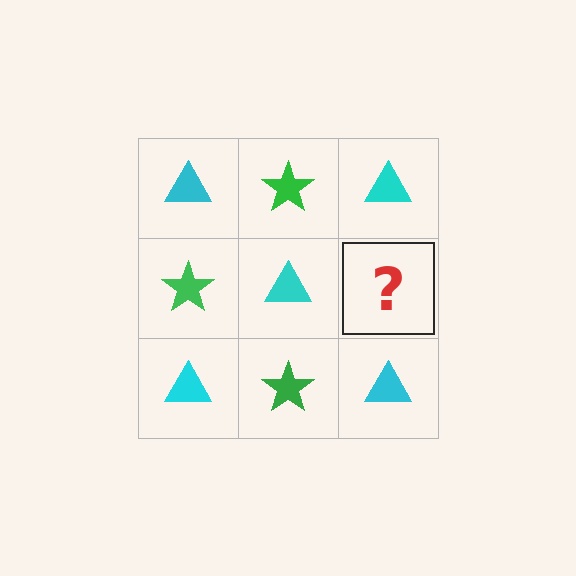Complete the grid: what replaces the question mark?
The question mark should be replaced with a green star.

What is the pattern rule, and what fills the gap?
The rule is that it alternates cyan triangle and green star in a checkerboard pattern. The gap should be filled with a green star.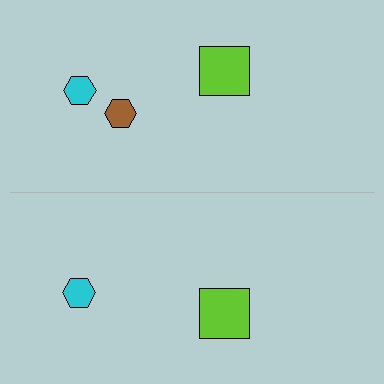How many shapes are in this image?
There are 5 shapes in this image.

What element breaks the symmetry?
A brown hexagon is missing from the bottom side.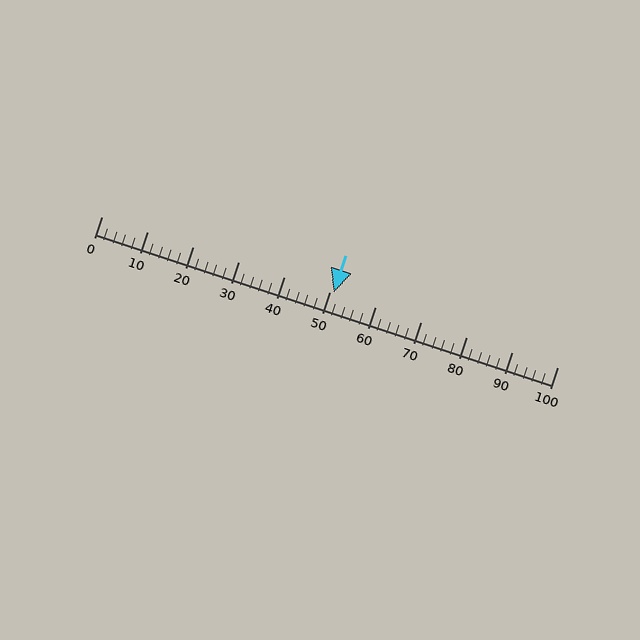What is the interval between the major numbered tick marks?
The major tick marks are spaced 10 units apart.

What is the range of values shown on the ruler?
The ruler shows values from 0 to 100.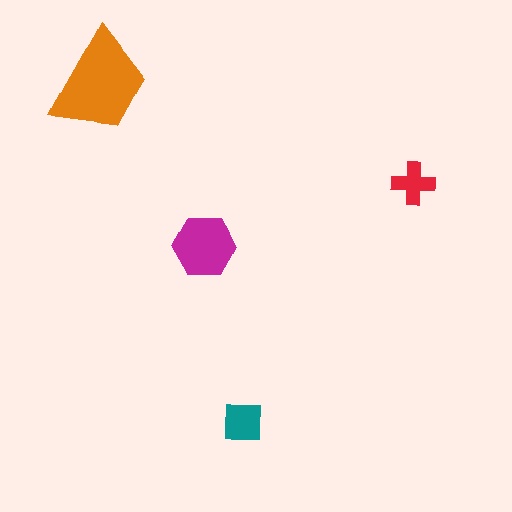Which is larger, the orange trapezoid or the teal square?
The orange trapezoid.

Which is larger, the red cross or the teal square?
The teal square.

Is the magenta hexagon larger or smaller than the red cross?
Larger.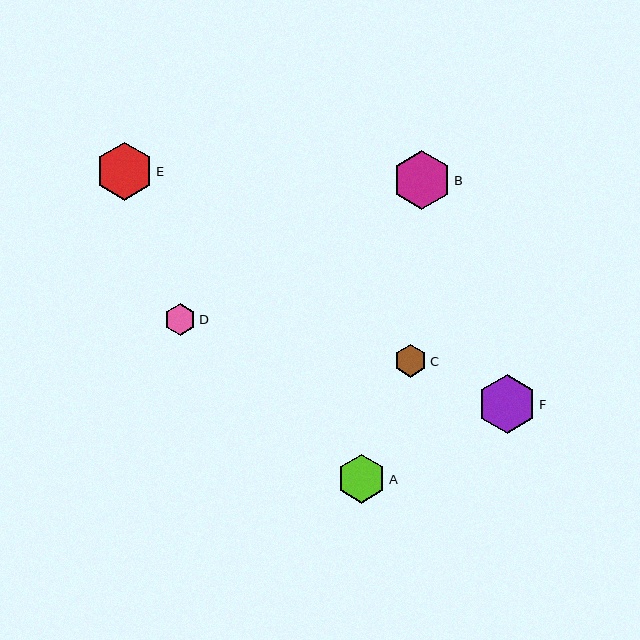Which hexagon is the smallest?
Hexagon D is the smallest with a size of approximately 32 pixels.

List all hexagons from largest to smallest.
From largest to smallest: F, B, E, A, C, D.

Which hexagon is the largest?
Hexagon F is the largest with a size of approximately 59 pixels.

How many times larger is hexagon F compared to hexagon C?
Hexagon F is approximately 1.8 times the size of hexagon C.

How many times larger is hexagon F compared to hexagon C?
Hexagon F is approximately 1.8 times the size of hexagon C.